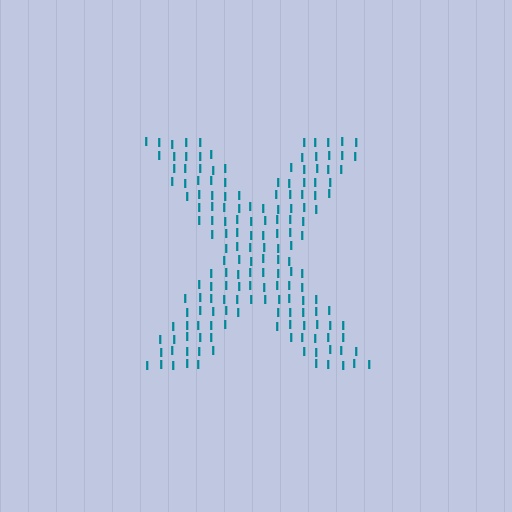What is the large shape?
The large shape is the letter X.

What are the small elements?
The small elements are letter I's.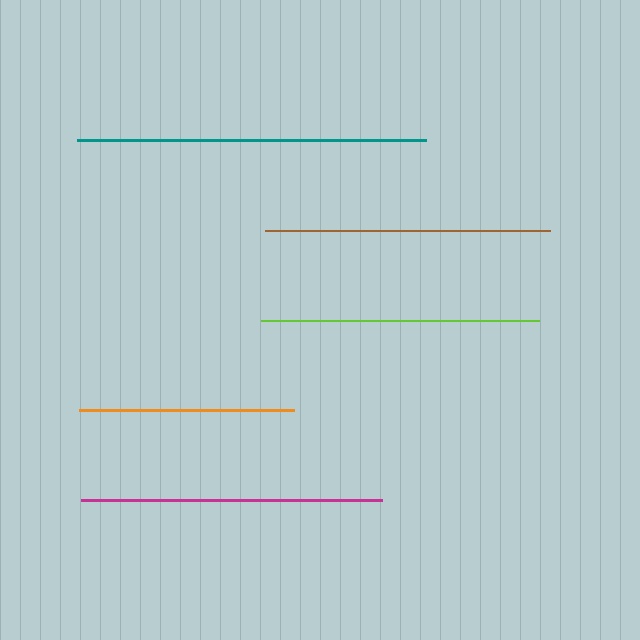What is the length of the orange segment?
The orange segment is approximately 215 pixels long.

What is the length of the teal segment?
The teal segment is approximately 349 pixels long.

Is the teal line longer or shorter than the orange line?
The teal line is longer than the orange line.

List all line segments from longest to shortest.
From longest to shortest: teal, magenta, brown, lime, orange.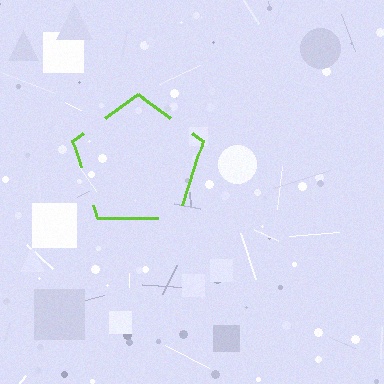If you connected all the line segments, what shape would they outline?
They would outline a pentagon.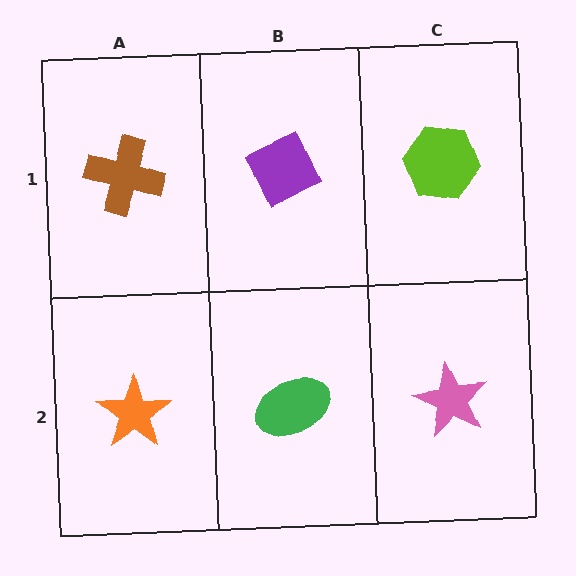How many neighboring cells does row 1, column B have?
3.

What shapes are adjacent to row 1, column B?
A green ellipse (row 2, column B), a brown cross (row 1, column A), a lime hexagon (row 1, column C).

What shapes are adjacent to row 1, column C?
A pink star (row 2, column C), a purple diamond (row 1, column B).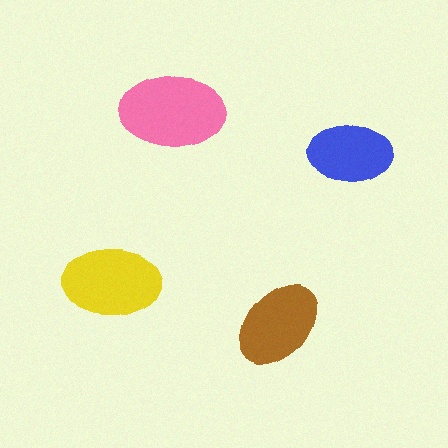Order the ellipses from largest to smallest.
the pink one, the yellow one, the brown one, the blue one.